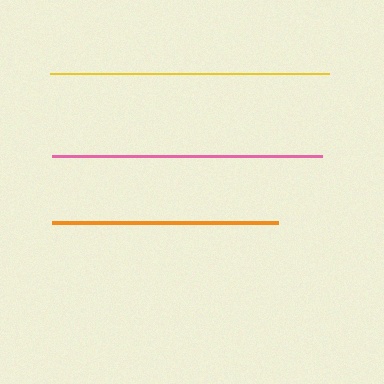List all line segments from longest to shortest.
From longest to shortest: yellow, pink, orange.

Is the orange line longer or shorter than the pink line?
The pink line is longer than the orange line.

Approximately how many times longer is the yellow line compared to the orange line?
The yellow line is approximately 1.2 times the length of the orange line.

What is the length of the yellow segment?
The yellow segment is approximately 279 pixels long.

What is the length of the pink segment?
The pink segment is approximately 270 pixels long.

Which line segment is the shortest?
The orange line is the shortest at approximately 226 pixels.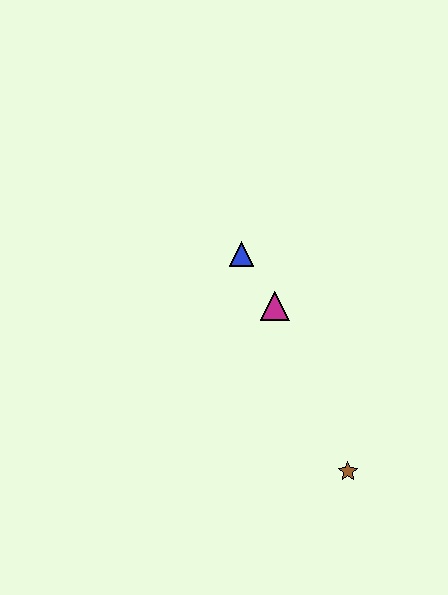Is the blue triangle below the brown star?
No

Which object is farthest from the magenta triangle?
The brown star is farthest from the magenta triangle.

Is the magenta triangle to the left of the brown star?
Yes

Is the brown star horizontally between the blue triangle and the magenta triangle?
No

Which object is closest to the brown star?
The magenta triangle is closest to the brown star.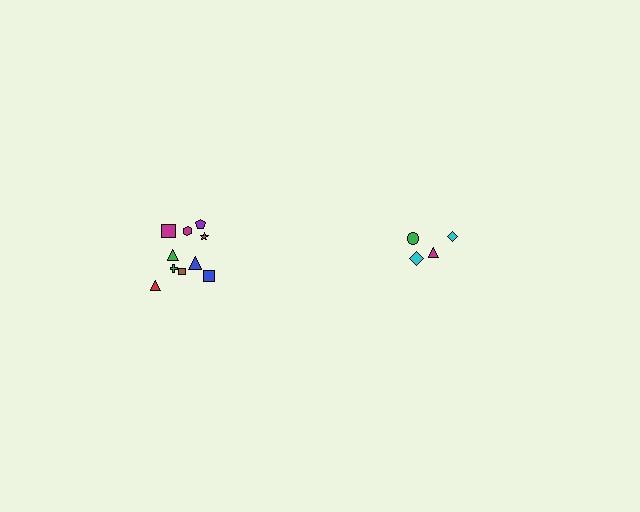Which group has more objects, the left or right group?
The left group.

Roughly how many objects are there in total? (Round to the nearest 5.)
Roughly 15 objects in total.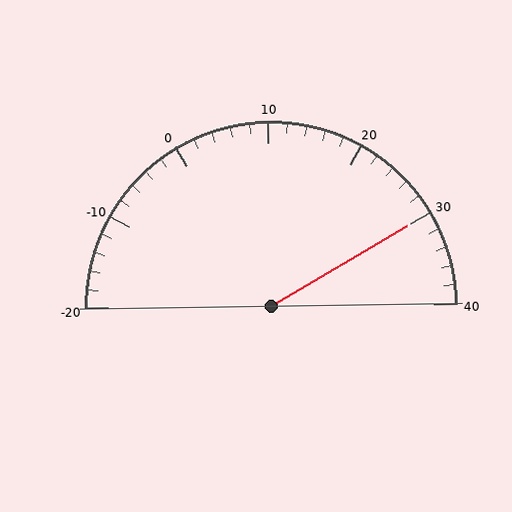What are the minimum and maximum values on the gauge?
The gauge ranges from -20 to 40.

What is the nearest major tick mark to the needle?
The nearest major tick mark is 30.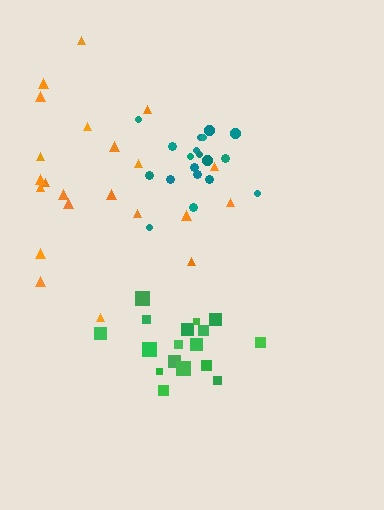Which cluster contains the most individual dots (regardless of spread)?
Orange (22).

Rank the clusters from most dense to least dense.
green, teal, orange.